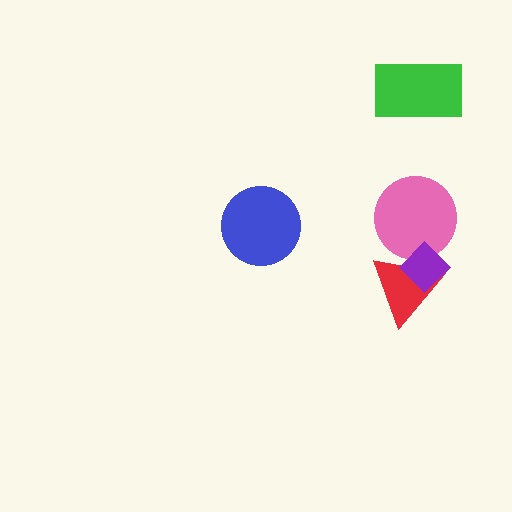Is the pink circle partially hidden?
Yes, it is partially covered by another shape.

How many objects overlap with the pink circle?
2 objects overlap with the pink circle.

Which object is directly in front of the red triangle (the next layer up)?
The pink circle is directly in front of the red triangle.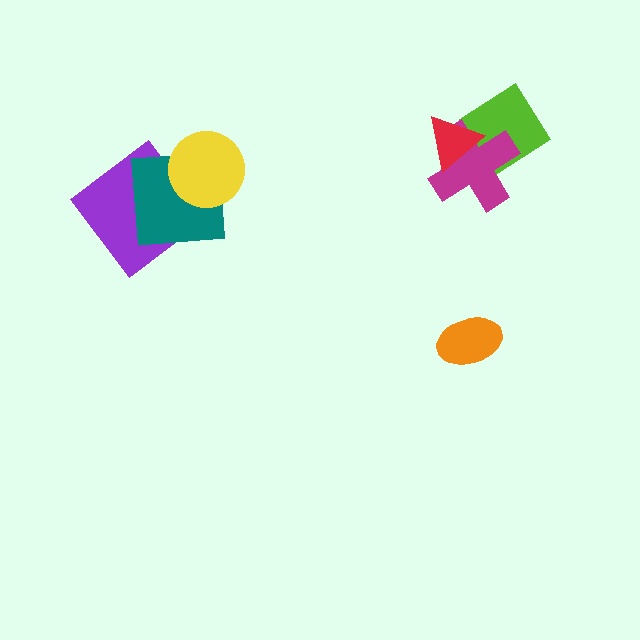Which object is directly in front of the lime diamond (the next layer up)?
The magenta cross is directly in front of the lime diamond.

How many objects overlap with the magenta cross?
2 objects overlap with the magenta cross.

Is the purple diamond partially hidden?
Yes, it is partially covered by another shape.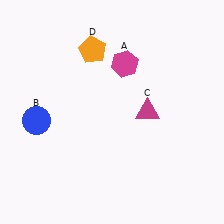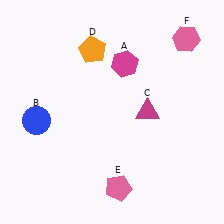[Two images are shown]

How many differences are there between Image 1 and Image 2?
There are 2 differences between the two images.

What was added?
A pink pentagon (E), a pink hexagon (F) were added in Image 2.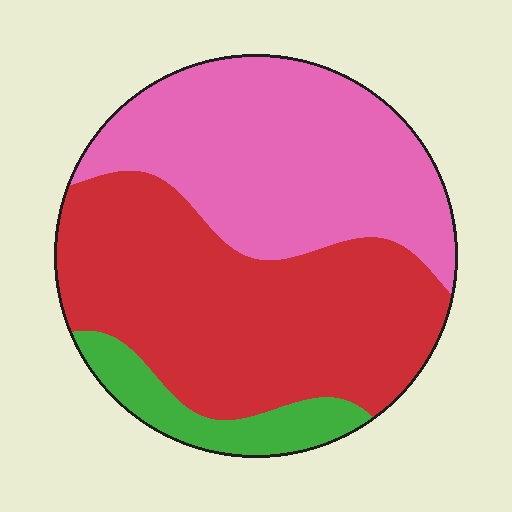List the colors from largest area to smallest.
From largest to smallest: red, pink, green.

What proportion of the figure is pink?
Pink takes up about two fifths (2/5) of the figure.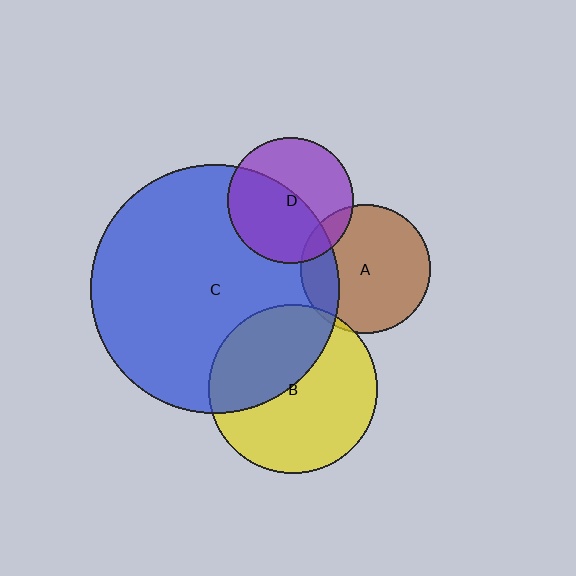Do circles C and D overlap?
Yes.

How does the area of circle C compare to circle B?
Approximately 2.1 times.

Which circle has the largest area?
Circle C (blue).